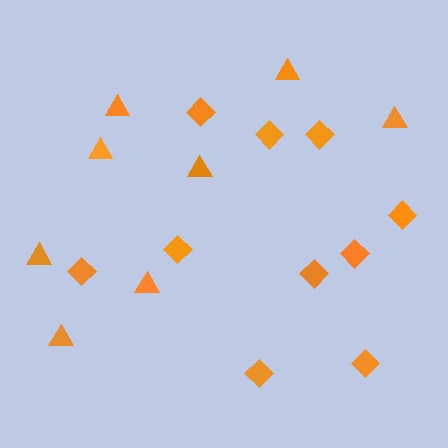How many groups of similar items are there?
There are 2 groups: one group of triangles (8) and one group of diamonds (10).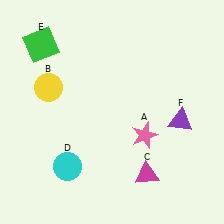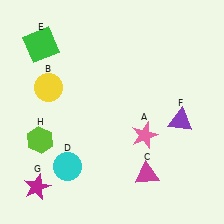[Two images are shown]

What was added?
A magenta star (G), a lime hexagon (H) were added in Image 2.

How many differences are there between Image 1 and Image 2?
There are 2 differences between the two images.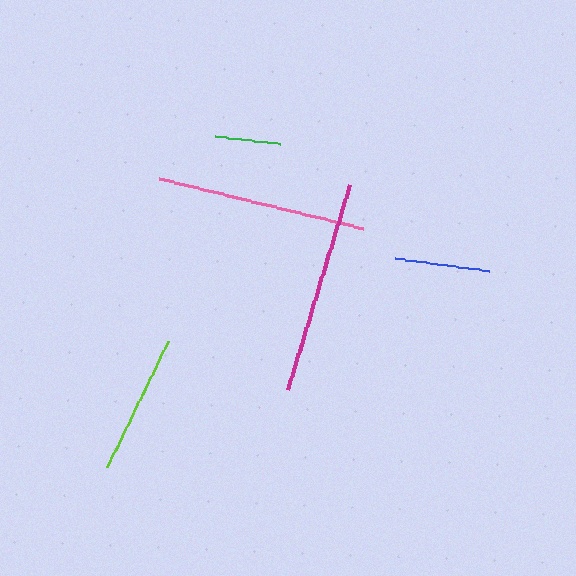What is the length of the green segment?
The green segment is approximately 65 pixels long.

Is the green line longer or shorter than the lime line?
The lime line is longer than the green line.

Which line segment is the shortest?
The green line is the shortest at approximately 65 pixels.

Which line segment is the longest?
The magenta line is the longest at approximately 214 pixels.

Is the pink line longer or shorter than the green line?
The pink line is longer than the green line.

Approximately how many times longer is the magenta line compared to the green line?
The magenta line is approximately 3.3 times the length of the green line.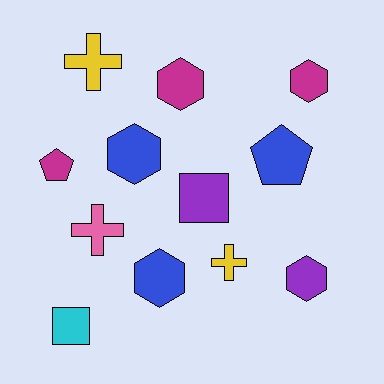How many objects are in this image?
There are 12 objects.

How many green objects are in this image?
There are no green objects.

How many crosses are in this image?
There are 3 crosses.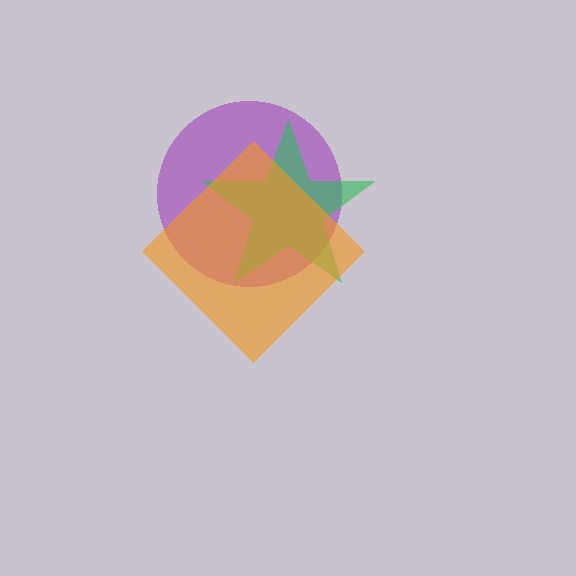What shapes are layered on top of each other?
The layered shapes are: a purple circle, a green star, an orange diamond.